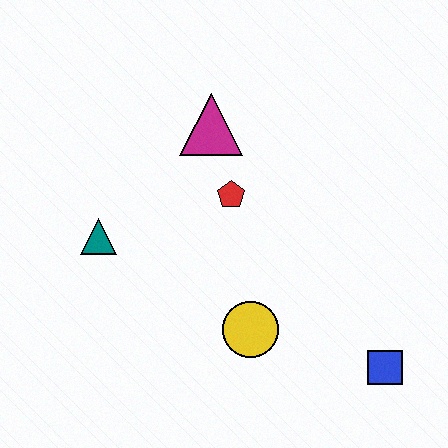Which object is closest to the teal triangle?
The red pentagon is closest to the teal triangle.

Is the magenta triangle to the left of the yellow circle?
Yes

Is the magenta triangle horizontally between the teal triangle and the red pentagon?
Yes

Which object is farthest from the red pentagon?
The blue square is farthest from the red pentagon.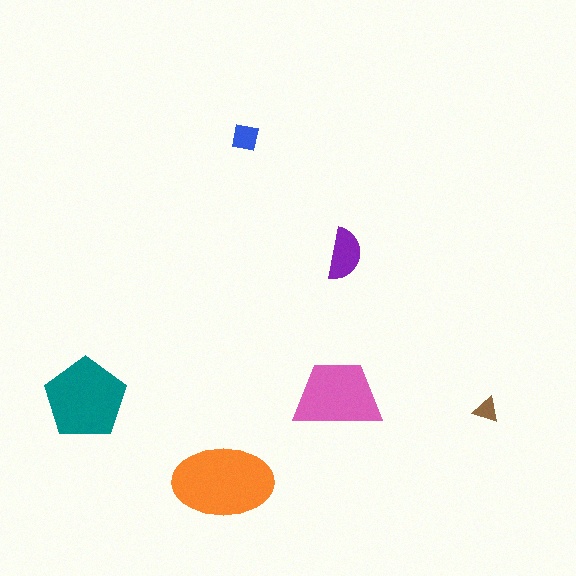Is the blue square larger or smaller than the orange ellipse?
Smaller.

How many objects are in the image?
There are 6 objects in the image.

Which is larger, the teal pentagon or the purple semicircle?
The teal pentagon.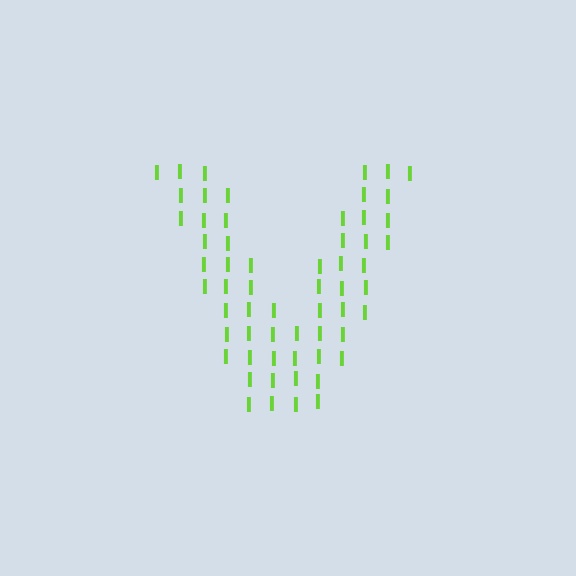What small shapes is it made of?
It is made of small letter I's.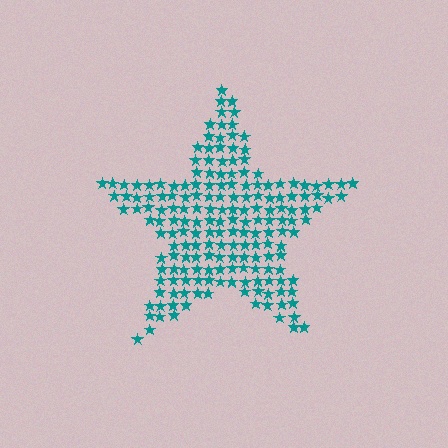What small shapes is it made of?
It is made of small stars.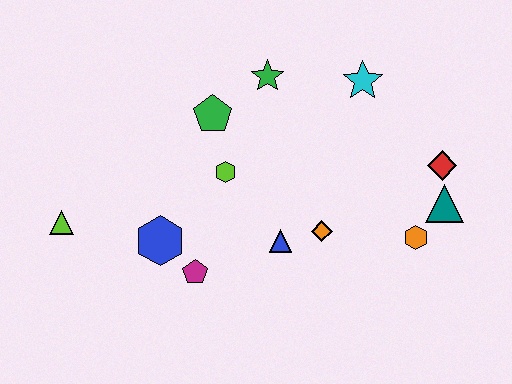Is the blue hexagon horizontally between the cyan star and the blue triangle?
No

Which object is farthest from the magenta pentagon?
The red diamond is farthest from the magenta pentagon.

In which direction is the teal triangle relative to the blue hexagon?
The teal triangle is to the right of the blue hexagon.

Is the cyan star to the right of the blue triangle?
Yes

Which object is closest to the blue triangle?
The orange diamond is closest to the blue triangle.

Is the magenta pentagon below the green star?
Yes